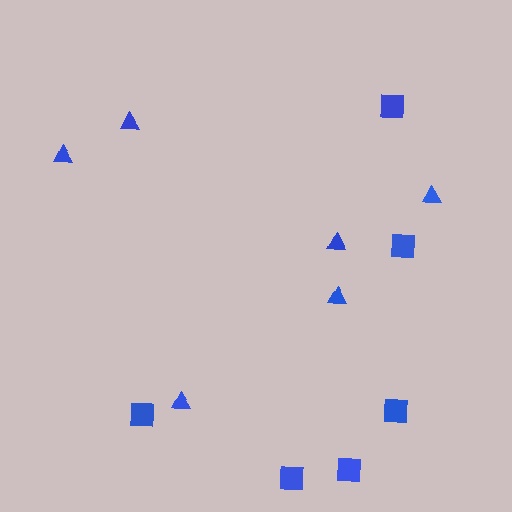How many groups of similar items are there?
There are 2 groups: one group of squares (6) and one group of triangles (6).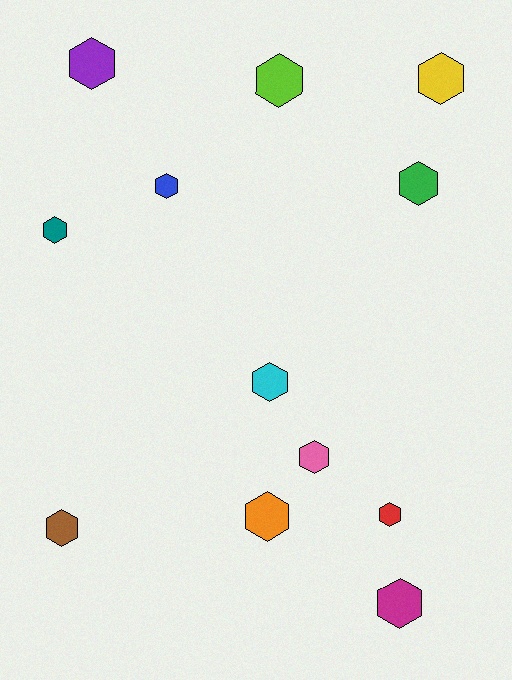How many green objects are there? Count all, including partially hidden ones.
There is 1 green object.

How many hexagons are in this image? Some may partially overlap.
There are 12 hexagons.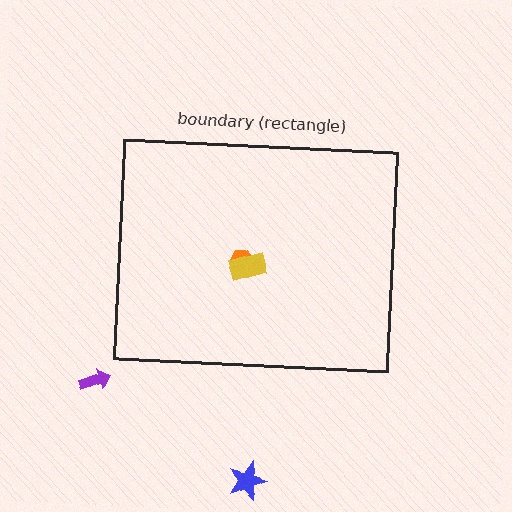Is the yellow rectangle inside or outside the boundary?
Inside.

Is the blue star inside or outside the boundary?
Outside.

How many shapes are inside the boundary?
2 inside, 2 outside.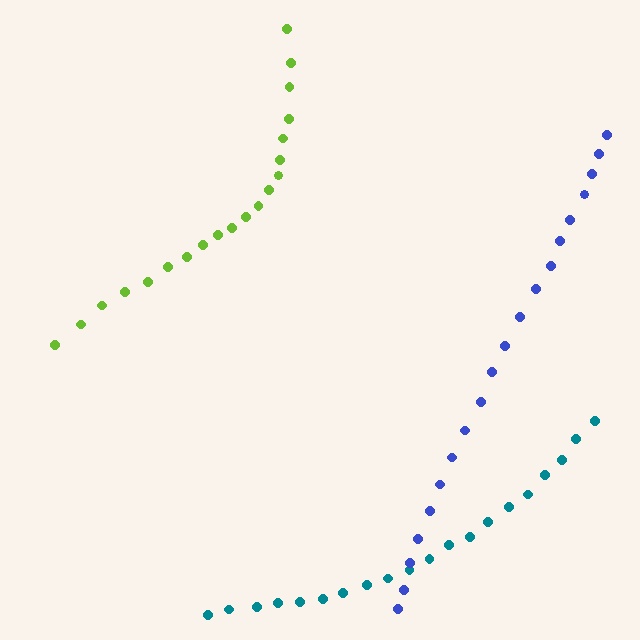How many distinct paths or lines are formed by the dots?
There are 3 distinct paths.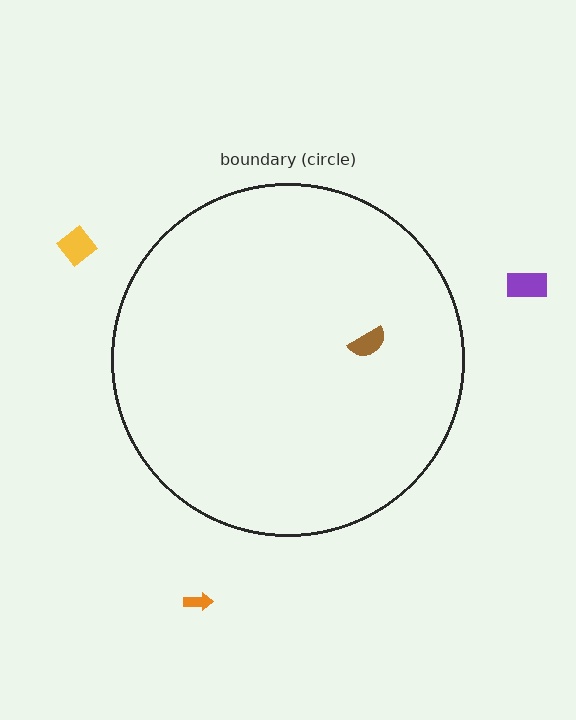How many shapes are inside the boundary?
1 inside, 3 outside.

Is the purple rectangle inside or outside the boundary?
Outside.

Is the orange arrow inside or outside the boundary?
Outside.